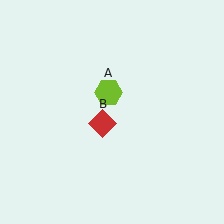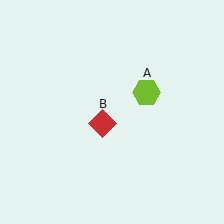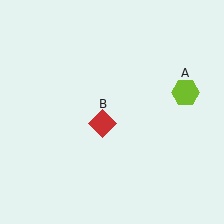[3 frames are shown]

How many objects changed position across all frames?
1 object changed position: lime hexagon (object A).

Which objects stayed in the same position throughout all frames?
Red diamond (object B) remained stationary.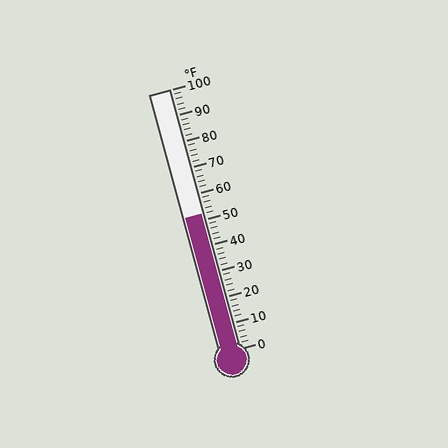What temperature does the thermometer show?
The thermometer shows approximately 52°F.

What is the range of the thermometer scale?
The thermometer scale ranges from 0°F to 100°F.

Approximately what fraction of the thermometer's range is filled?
The thermometer is filled to approximately 50% of its range.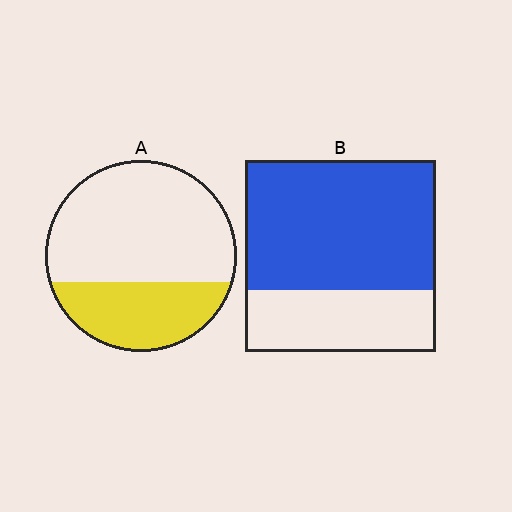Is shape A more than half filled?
No.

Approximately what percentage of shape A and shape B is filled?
A is approximately 35% and B is approximately 70%.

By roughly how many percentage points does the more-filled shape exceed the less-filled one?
By roughly 35 percentage points (B over A).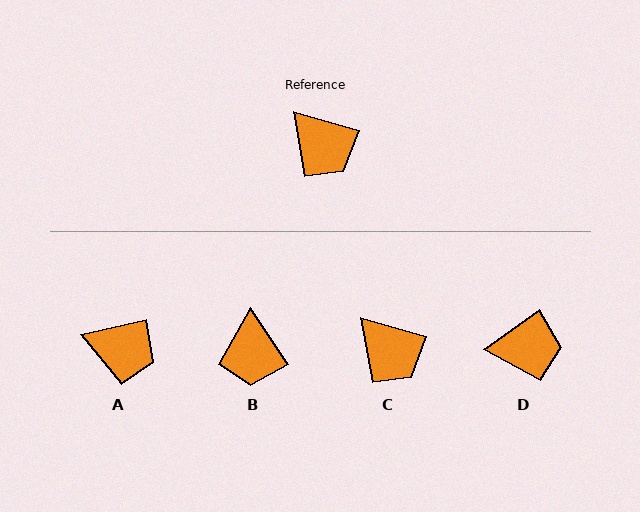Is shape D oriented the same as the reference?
No, it is off by about 52 degrees.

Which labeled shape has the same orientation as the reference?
C.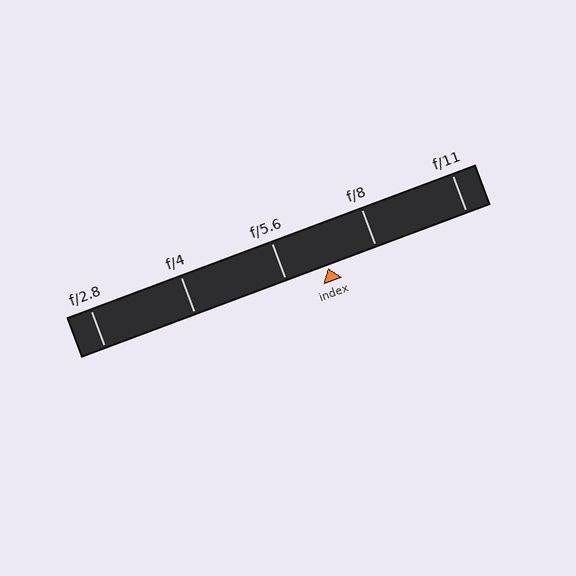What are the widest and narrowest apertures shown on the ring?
The widest aperture shown is f/2.8 and the narrowest is f/11.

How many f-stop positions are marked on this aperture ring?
There are 5 f-stop positions marked.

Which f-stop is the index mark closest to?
The index mark is closest to f/5.6.